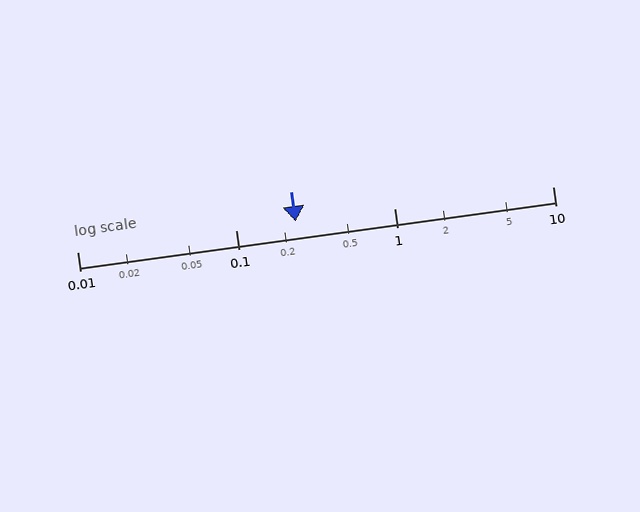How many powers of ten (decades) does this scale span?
The scale spans 3 decades, from 0.01 to 10.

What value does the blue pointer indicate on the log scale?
The pointer indicates approximately 0.24.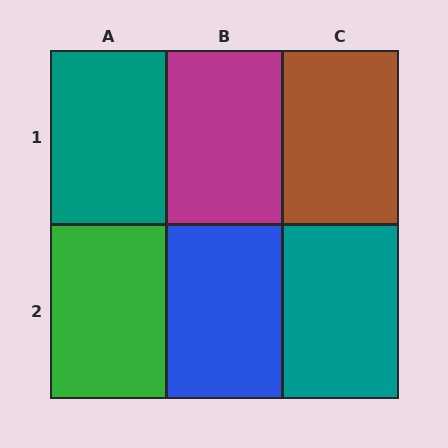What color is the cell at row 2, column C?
Teal.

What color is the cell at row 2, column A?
Green.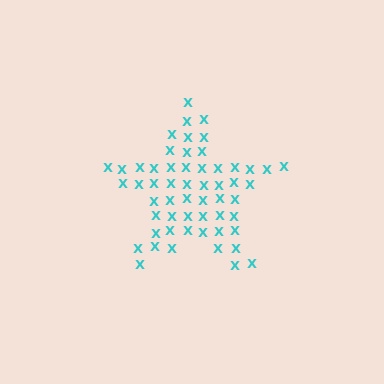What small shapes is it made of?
It is made of small letter X's.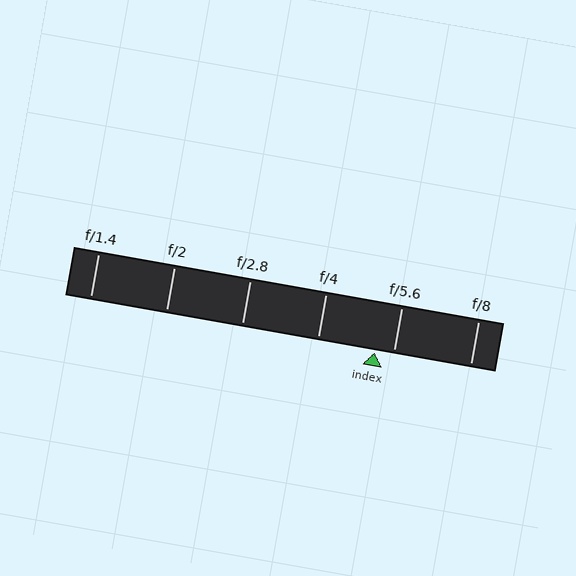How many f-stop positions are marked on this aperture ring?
There are 6 f-stop positions marked.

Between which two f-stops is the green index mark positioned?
The index mark is between f/4 and f/5.6.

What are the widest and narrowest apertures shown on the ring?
The widest aperture shown is f/1.4 and the narrowest is f/8.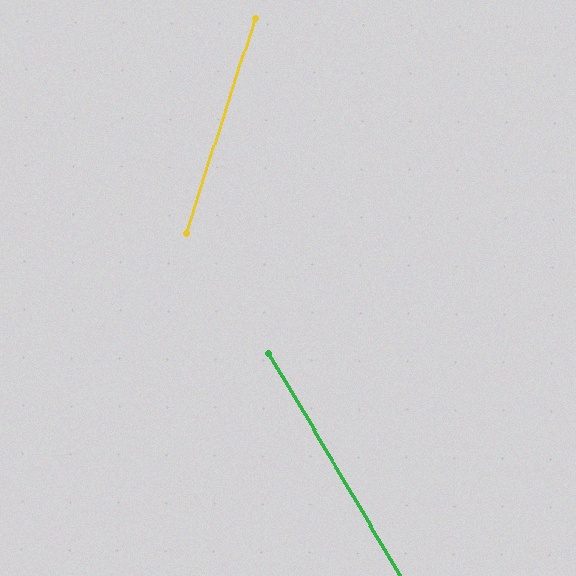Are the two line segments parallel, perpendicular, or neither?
Neither parallel nor perpendicular — they differ by about 48°.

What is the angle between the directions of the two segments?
Approximately 48 degrees.